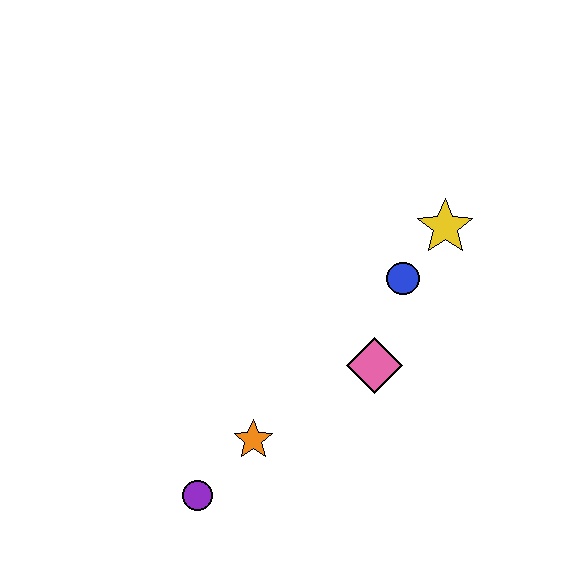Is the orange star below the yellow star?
Yes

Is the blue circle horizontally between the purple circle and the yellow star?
Yes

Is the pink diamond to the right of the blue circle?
No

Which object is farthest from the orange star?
The yellow star is farthest from the orange star.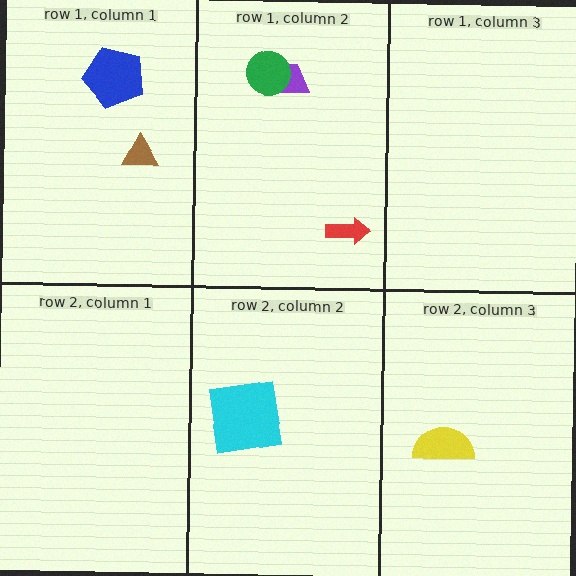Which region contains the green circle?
The row 1, column 2 region.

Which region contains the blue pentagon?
The row 1, column 1 region.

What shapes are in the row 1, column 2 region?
The purple trapezoid, the red arrow, the green circle.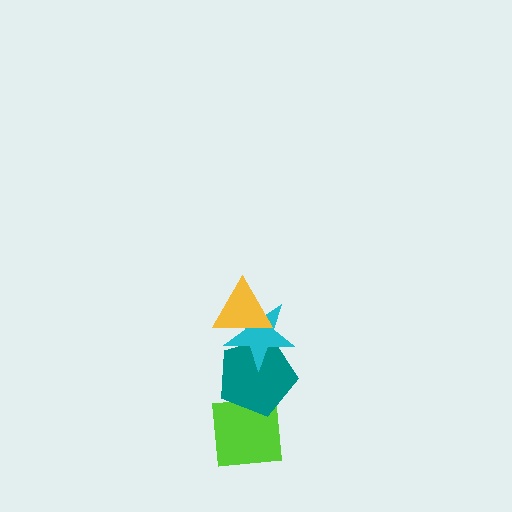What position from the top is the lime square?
The lime square is 4th from the top.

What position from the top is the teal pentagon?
The teal pentagon is 3rd from the top.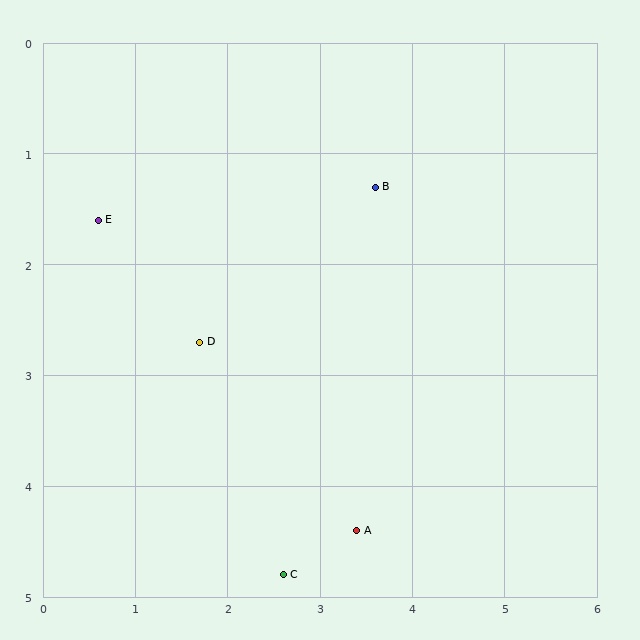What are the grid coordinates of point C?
Point C is at approximately (2.6, 4.8).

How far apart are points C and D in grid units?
Points C and D are about 2.3 grid units apart.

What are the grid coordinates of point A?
Point A is at approximately (3.4, 4.4).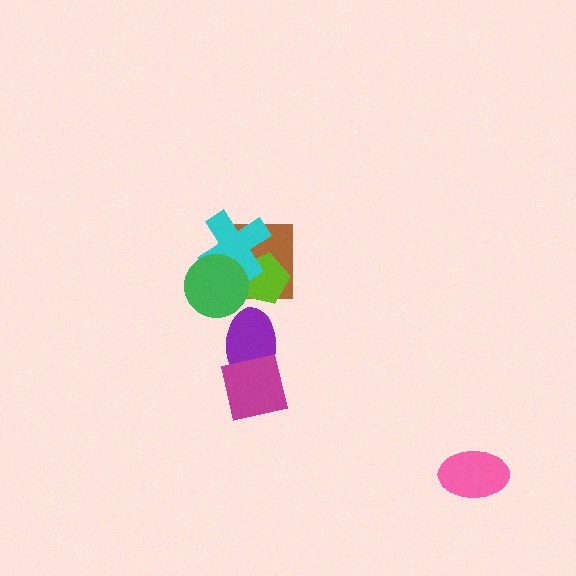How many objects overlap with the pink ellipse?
0 objects overlap with the pink ellipse.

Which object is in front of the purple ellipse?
The magenta square is in front of the purple ellipse.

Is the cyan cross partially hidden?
Yes, it is partially covered by another shape.